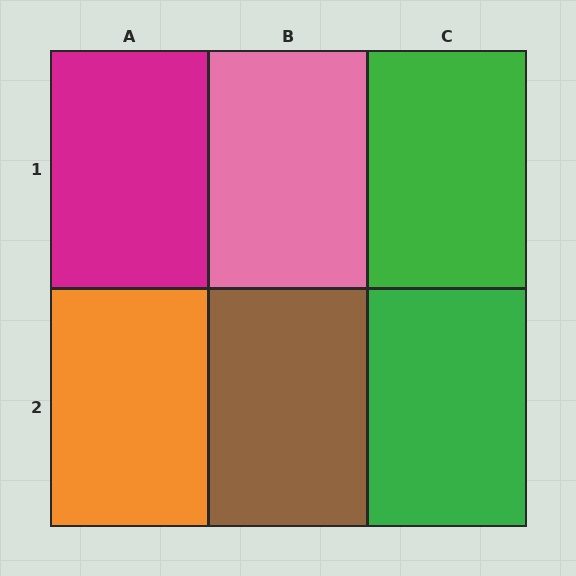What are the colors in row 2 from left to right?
Orange, brown, green.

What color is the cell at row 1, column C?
Green.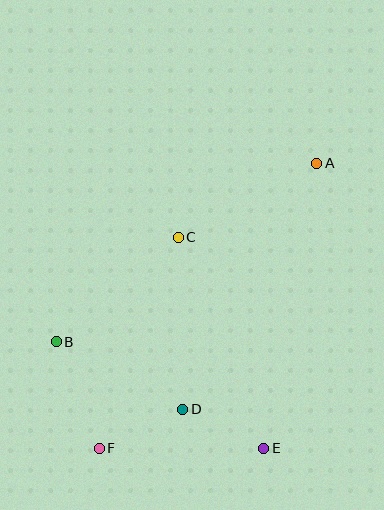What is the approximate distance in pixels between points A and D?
The distance between A and D is approximately 280 pixels.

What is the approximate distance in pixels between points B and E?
The distance between B and E is approximately 234 pixels.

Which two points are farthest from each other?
Points A and F are farthest from each other.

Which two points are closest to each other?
Points D and E are closest to each other.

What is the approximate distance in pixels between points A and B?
The distance between A and B is approximately 316 pixels.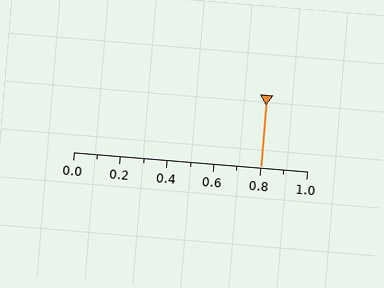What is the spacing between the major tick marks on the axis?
The major ticks are spaced 0.2 apart.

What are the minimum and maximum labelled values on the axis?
The axis runs from 0.0 to 1.0.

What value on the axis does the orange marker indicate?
The marker indicates approximately 0.8.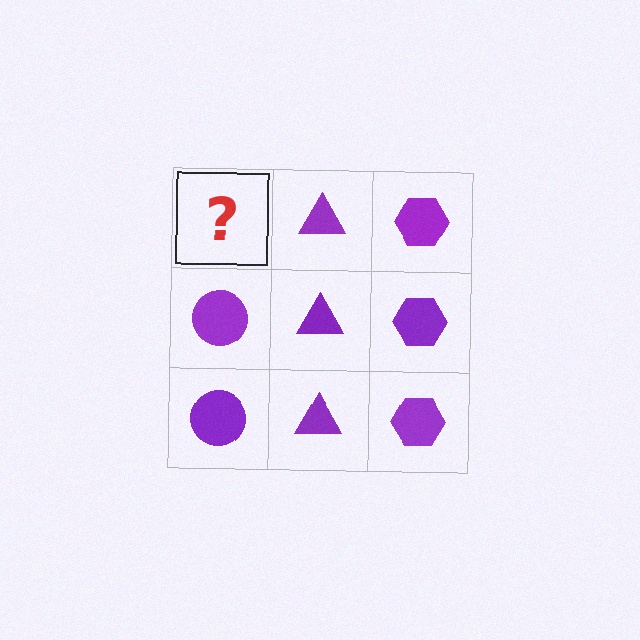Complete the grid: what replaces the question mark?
The question mark should be replaced with a purple circle.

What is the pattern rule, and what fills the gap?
The rule is that each column has a consistent shape. The gap should be filled with a purple circle.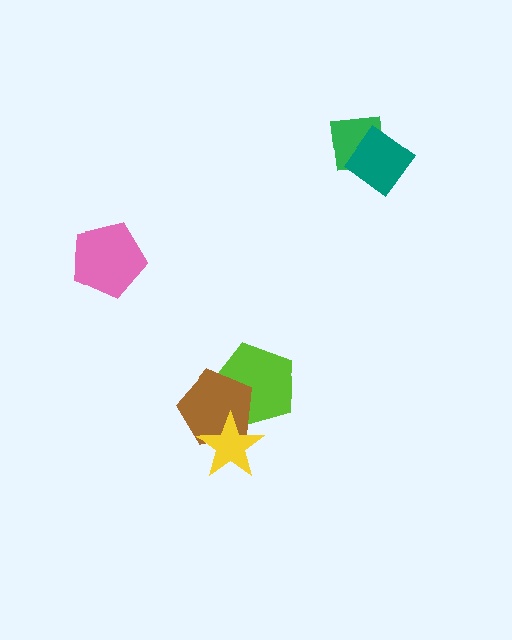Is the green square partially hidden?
Yes, it is partially covered by another shape.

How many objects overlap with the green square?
1 object overlaps with the green square.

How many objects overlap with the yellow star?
2 objects overlap with the yellow star.